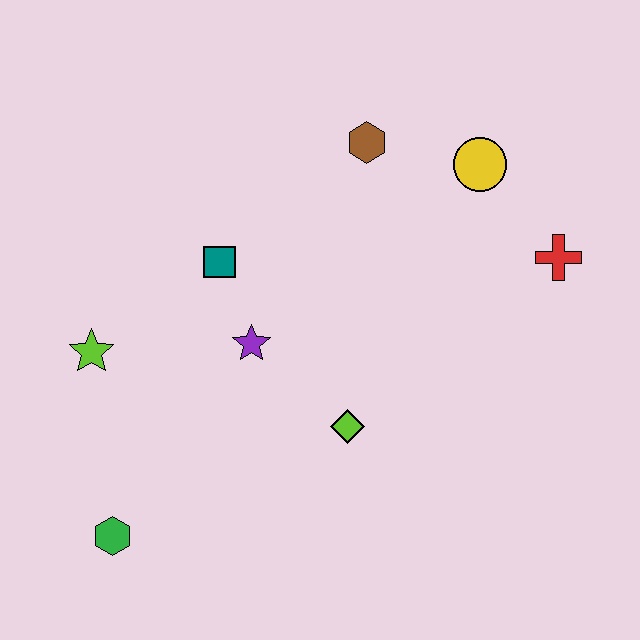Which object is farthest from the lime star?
The red cross is farthest from the lime star.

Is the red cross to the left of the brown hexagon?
No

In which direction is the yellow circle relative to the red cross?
The yellow circle is above the red cross.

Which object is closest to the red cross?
The yellow circle is closest to the red cross.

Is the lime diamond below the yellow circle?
Yes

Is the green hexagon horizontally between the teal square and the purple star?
No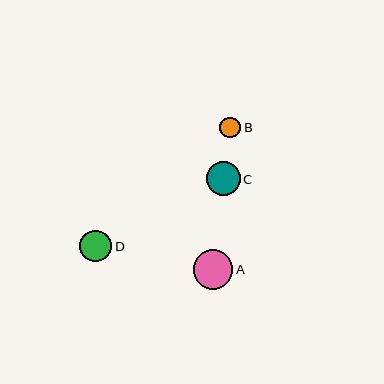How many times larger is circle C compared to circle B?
Circle C is approximately 1.6 times the size of circle B.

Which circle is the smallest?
Circle B is the smallest with a size of approximately 21 pixels.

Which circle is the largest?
Circle A is the largest with a size of approximately 40 pixels.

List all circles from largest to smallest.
From largest to smallest: A, C, D, B.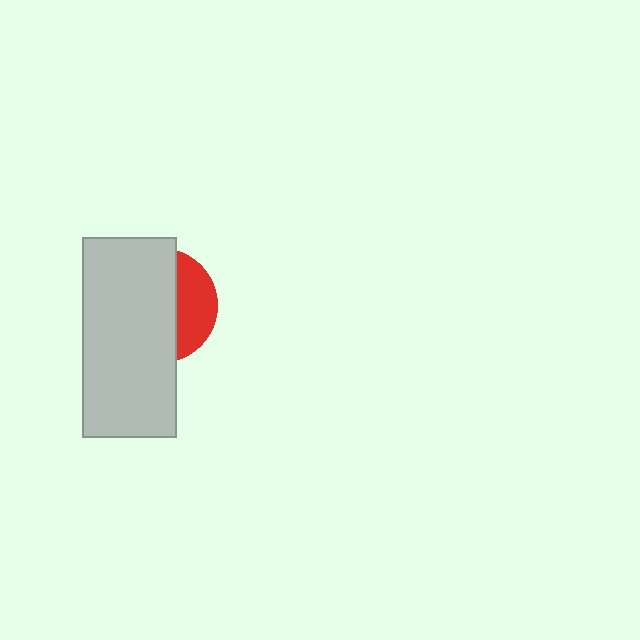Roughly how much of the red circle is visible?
A small part of it is visible (roughly 31%).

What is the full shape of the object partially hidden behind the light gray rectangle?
The partially hidden object is a red circle.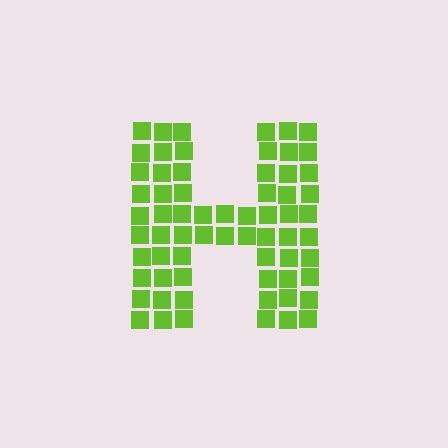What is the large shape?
The large shape is the letter H.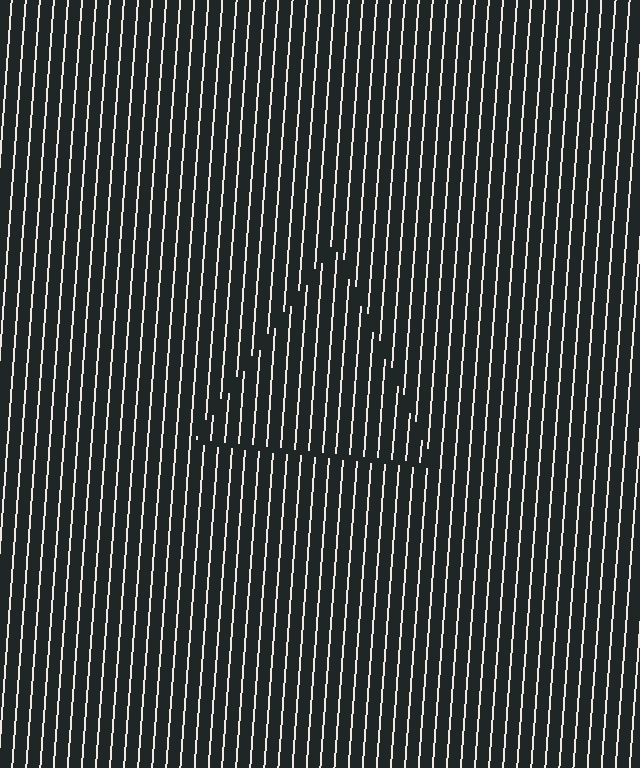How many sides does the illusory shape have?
3 sides — the line-ends trace a triangle.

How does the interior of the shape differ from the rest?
The interior of the shape contains the same grating, shifted by half a period — the contour is defined by the phase discontinuity where line-ends from the inner and outer gratings abut.